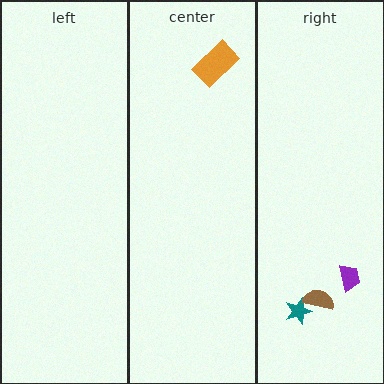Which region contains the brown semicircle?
The right region.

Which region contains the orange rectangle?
The center region.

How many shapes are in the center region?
1.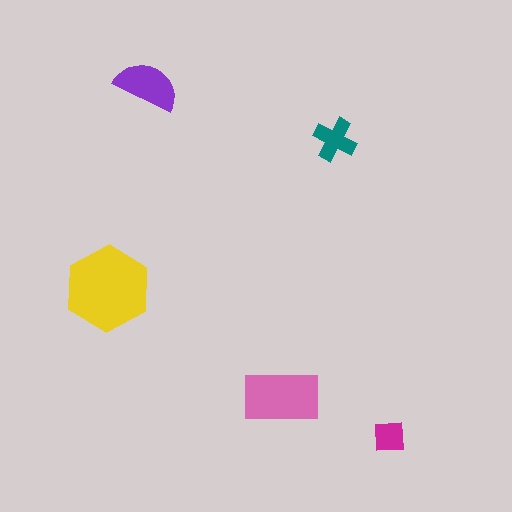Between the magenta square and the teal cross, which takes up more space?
The teal cross.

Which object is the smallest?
The magenta square.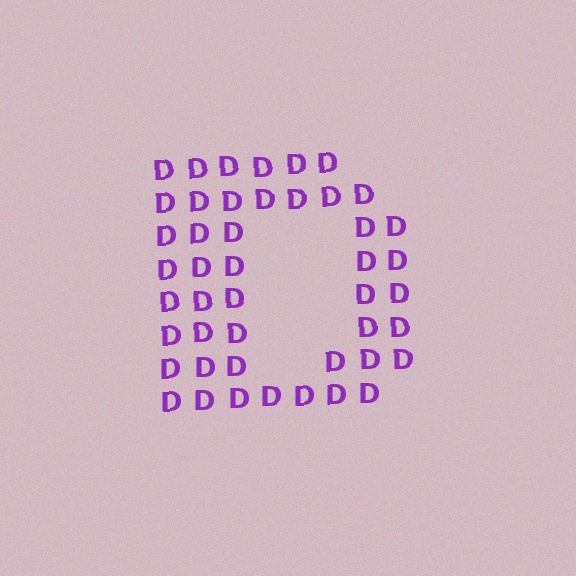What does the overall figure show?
The overall figure shows the letter D.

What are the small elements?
The small elements are letter D's.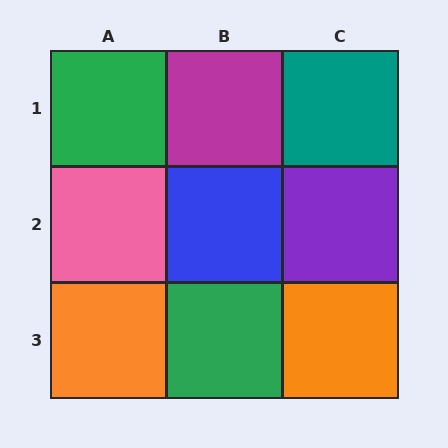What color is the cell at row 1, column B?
Magenta.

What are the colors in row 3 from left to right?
Orange, green, orange.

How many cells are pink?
1 cell is pink.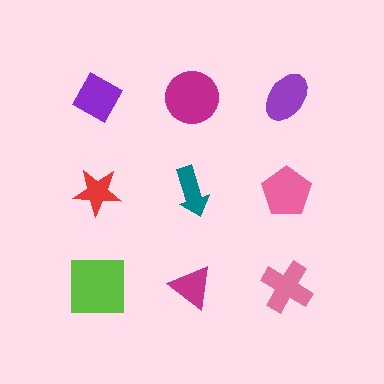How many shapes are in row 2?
3 shapes.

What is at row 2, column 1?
A red star.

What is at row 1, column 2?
A magenta circle.